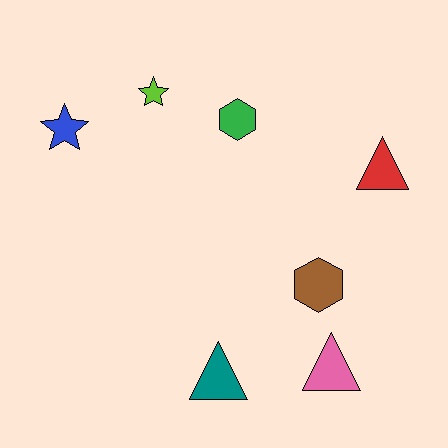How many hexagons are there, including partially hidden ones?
There are 2 hexagons.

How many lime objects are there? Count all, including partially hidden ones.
There is 1 lime object.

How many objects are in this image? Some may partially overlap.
There are 7 objects.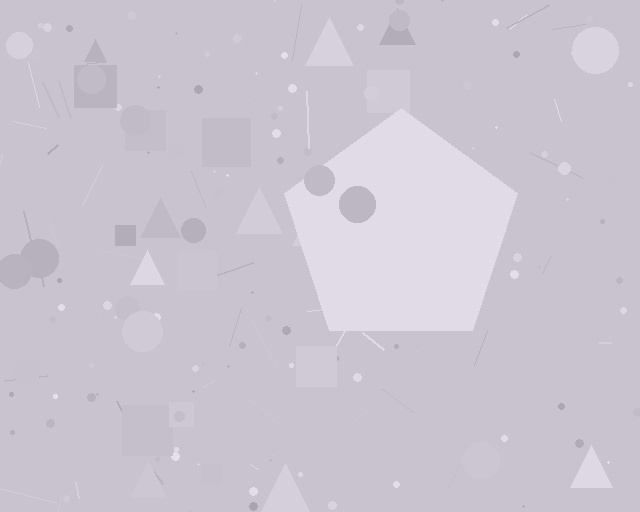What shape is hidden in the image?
A pentagon is hidden in the image.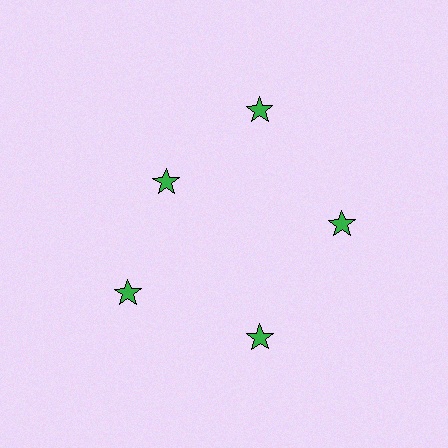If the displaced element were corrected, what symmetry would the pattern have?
It would have 5-fold rotational symmetry — the pattern would map onto itself every 72 degrees.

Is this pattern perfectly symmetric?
No. The 5 green stars are arranged in a ring, but one element near the 10 o'clock position is pulled inward toward the center, breaking the 5-fold rotational symmetry.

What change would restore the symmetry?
The symmetry would be restored by moving it outward, back onto the ring so that all 5 stars sit at equal angles and equal distance from the center.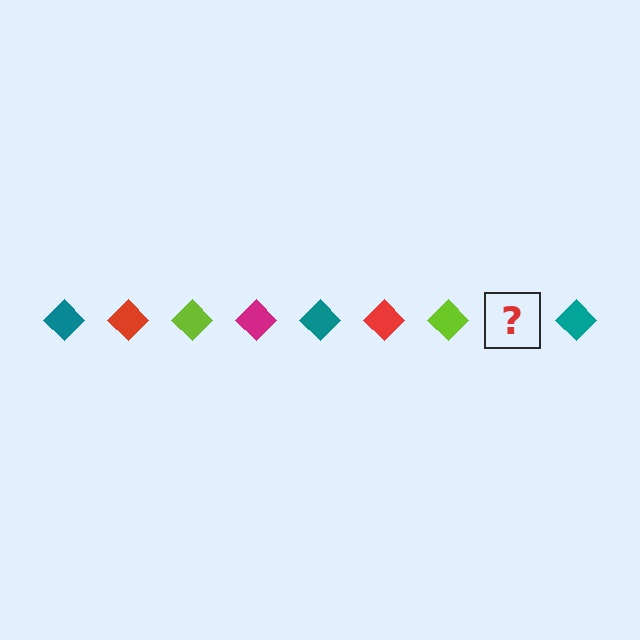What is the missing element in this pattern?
The missing element is a magenta diamond.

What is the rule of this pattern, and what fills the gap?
The rule is that the pattern cycles through teal, red, lime, magenta diamonds. The gap should be filled with a magenta diamond.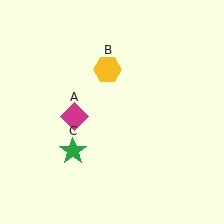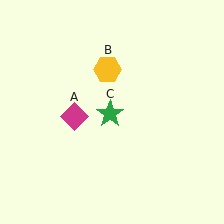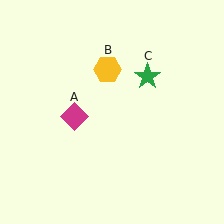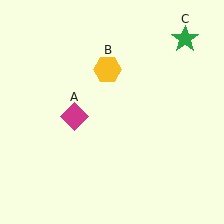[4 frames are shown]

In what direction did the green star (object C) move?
The green star (object C) moved up and to the right.